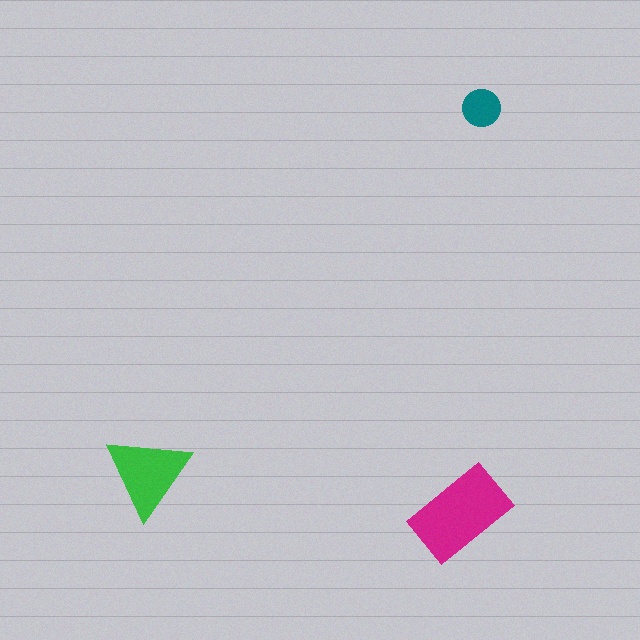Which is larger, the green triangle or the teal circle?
The green triangle.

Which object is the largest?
The magenta rectangle.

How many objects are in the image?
There are 3 objects in the image.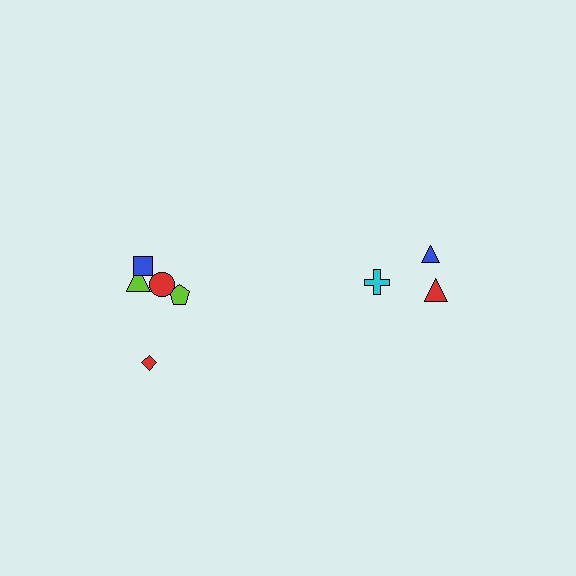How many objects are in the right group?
There are 3 objects.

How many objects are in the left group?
There are 5 objects.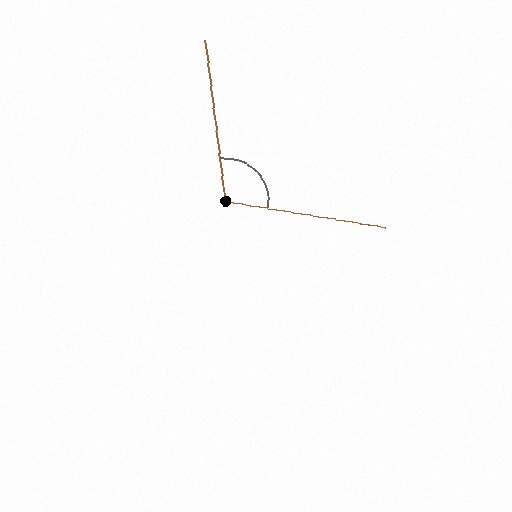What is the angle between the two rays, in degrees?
Approximately 106 degrees.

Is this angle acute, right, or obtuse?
It is obtuse.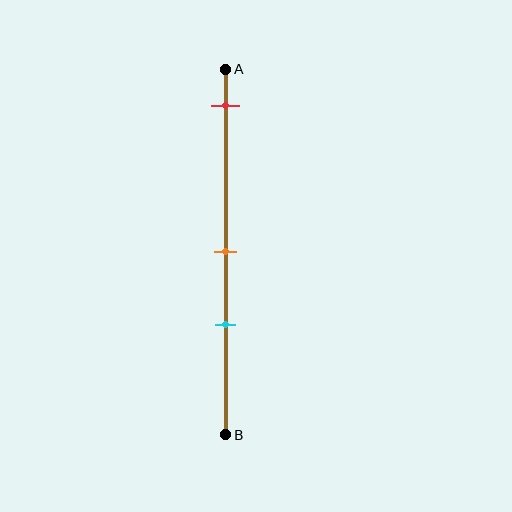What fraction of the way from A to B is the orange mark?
The orange mark is approximately 50% (0.5) of the way from A to B.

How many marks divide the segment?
There are 3 marks dividing the segment.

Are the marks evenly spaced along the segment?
No, the marks are not evenly spaced.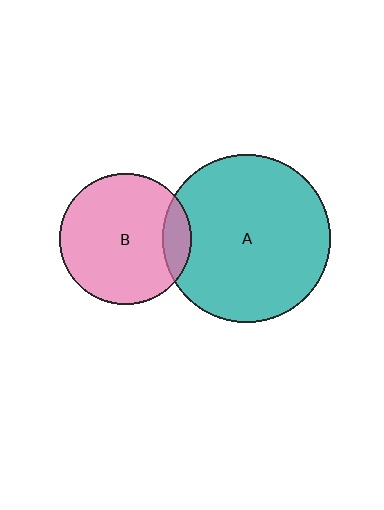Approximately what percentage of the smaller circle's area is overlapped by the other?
Approximately 10%.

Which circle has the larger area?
Circle A (teal).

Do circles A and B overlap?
Yes.